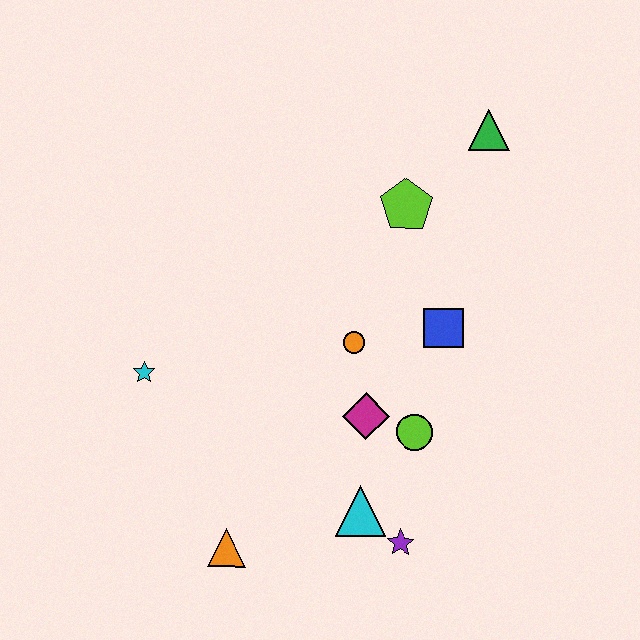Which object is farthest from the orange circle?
The green triangle is farthest from the orange circle.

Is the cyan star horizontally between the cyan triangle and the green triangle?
No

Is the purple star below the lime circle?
Yes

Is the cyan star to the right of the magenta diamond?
No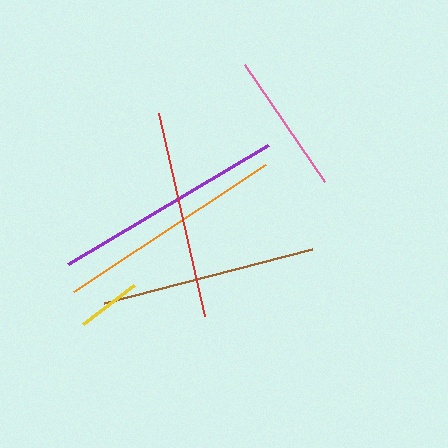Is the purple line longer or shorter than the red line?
The purple line is longer than the red line.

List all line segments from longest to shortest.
From longest to shortest: purple, orange, brown, red, pink, yellow.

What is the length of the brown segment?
The brown segment is approximately 215 pixels long.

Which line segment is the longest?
The purple line is the longest at approximately 233 pixels.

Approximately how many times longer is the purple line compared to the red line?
The purple line is approximately 1.1 times the length of the red line.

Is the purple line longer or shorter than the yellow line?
The purple line is longer than the yellow line.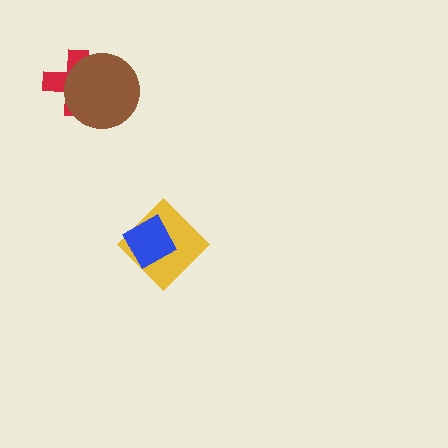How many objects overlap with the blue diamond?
1 object overlaps with the blue diamond.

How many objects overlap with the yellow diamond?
1 object overlaps with the yellow diamond.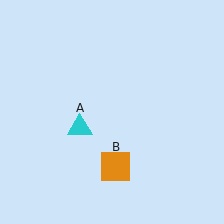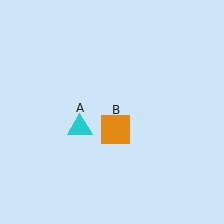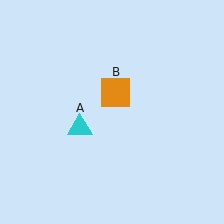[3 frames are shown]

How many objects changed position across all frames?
1 object changed position: orange square (object B).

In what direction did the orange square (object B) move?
The orange square (object B) moved up.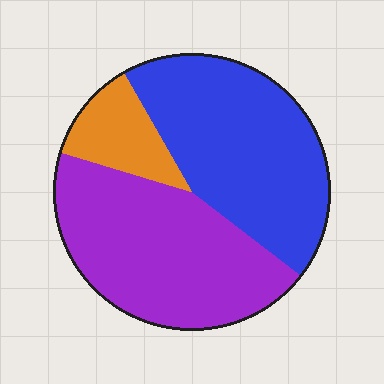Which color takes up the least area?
Orange, at roughly 10%.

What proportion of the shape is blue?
Blue covers 44% of the shape.